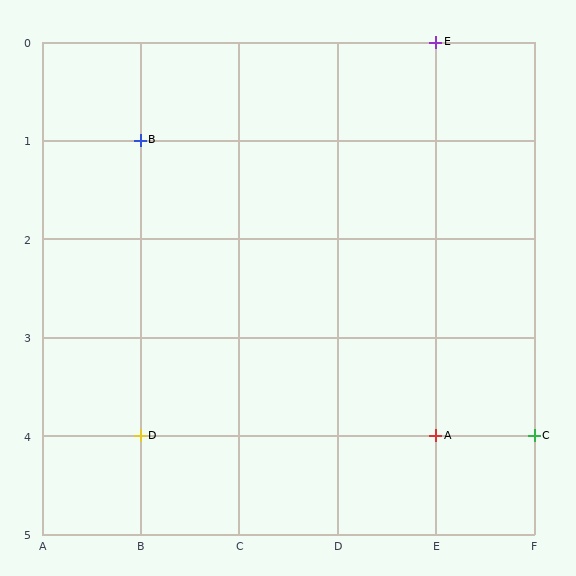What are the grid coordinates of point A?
Point A is at grid coordinates (E, 4).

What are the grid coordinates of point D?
Point D is at grid coordinates (B, 4).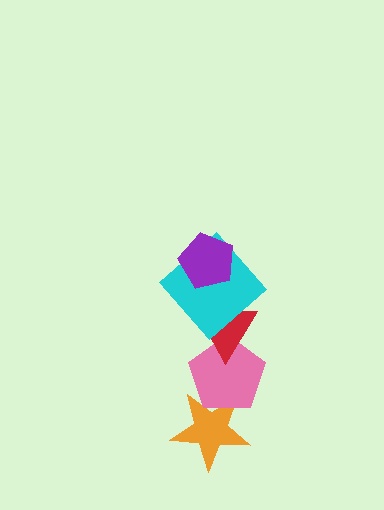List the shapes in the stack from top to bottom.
From top to bottom: the purple pentagon, the cyan diamond, the red triangle, the pink pentagon, the orange star.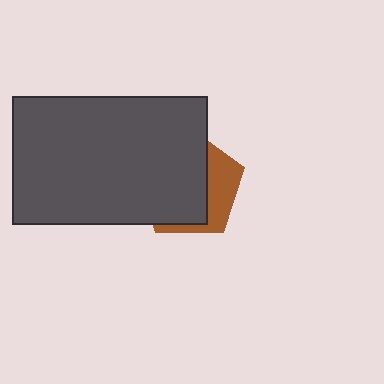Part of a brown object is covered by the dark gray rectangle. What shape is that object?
It is a pentagon.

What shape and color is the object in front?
The object in front is a dark gray rectangle.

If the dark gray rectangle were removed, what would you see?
You would see the complete brown pentagon.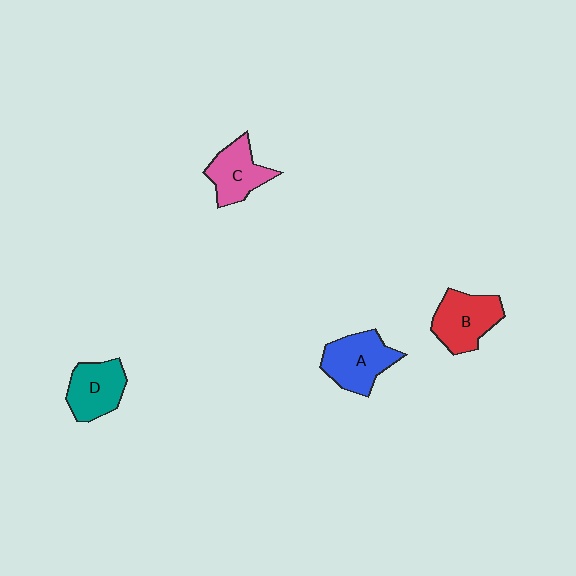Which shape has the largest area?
Shape A (blue).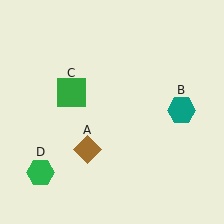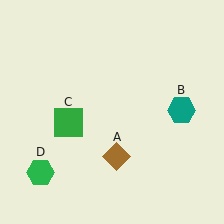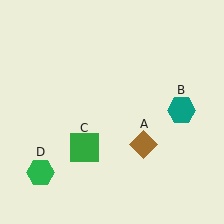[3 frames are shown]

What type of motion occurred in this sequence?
The brown diamond (object A), green square (object C) rotated counterclockwise around the center of the scene.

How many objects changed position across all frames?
2 objects changed position: brown diamond (object A), green square (object C).